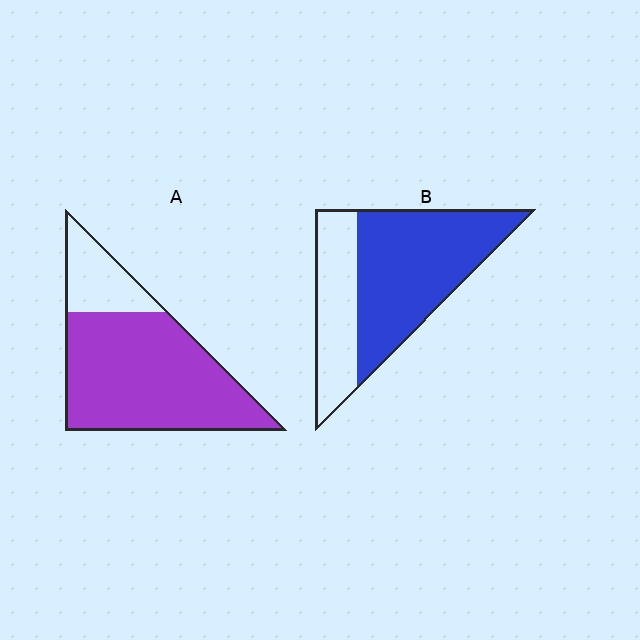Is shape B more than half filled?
Yes.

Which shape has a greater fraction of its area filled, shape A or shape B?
Shape A.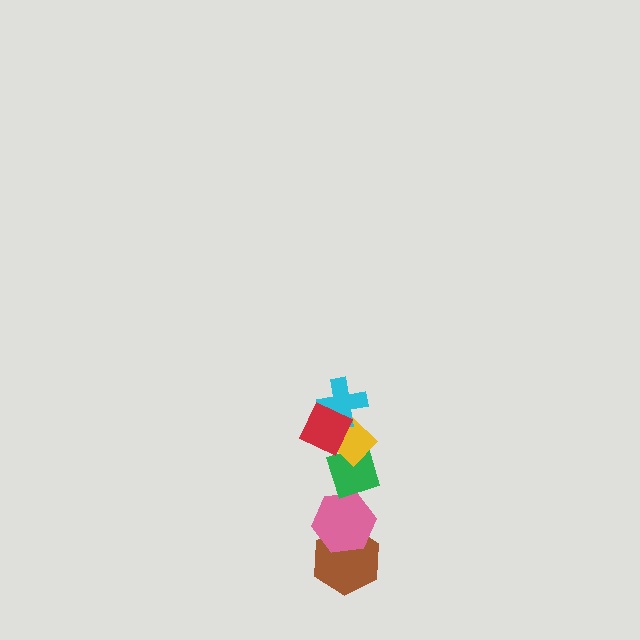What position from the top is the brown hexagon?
The brown hexagon is 6th from the top.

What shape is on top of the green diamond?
The yellow diamond is on top of the green diamond.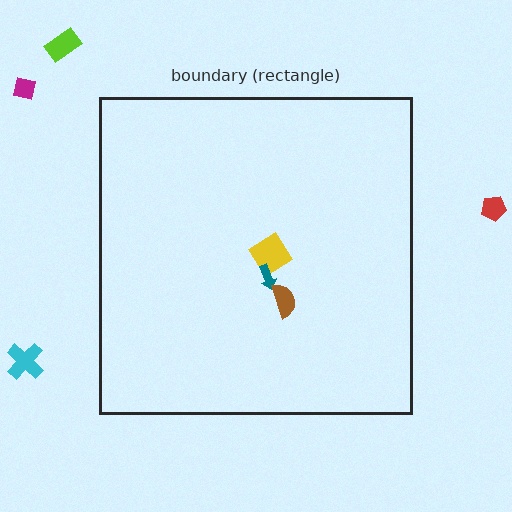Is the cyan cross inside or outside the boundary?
Outside.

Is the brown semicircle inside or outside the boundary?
Inside.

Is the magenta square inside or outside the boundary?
Outside.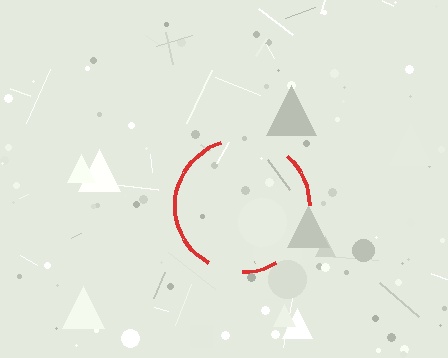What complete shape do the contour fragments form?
The contour fragments form a circle.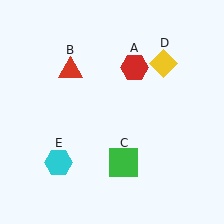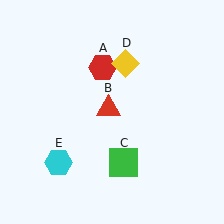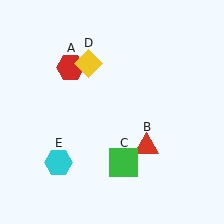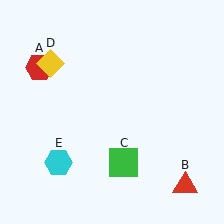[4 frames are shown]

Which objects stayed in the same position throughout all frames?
Green square (object C) and cyan hexagon (object E) remained stationary.